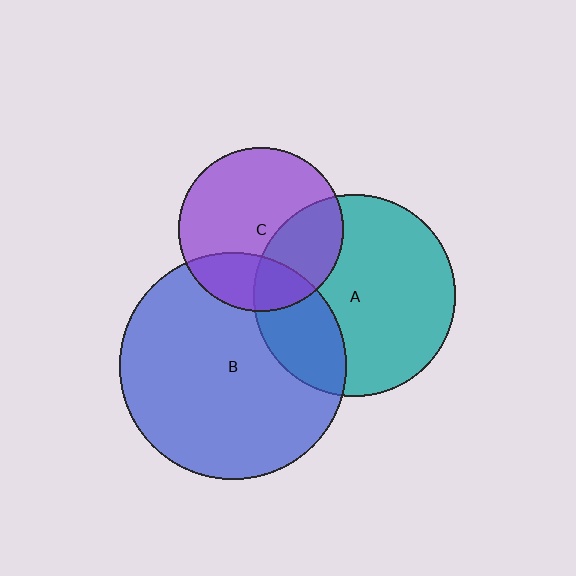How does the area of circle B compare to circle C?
Approximately 1.9 times.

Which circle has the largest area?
Circle B (blue).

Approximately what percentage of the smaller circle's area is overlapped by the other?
Approximately 25%.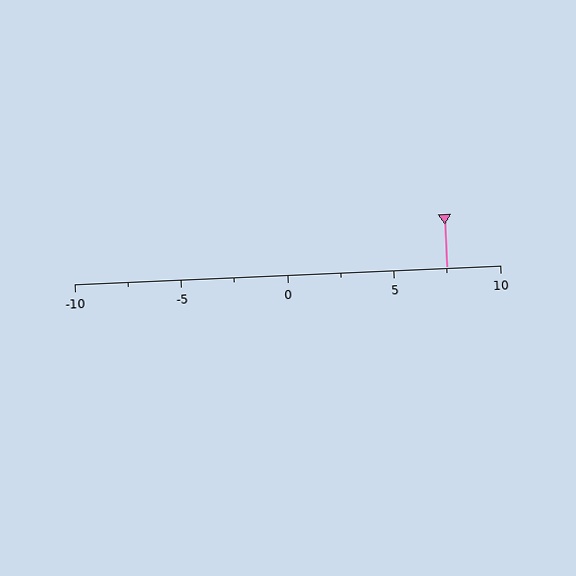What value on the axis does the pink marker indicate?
The marker indicates approximately 7.5.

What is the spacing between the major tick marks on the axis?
The major ticks are spaced 5 apart.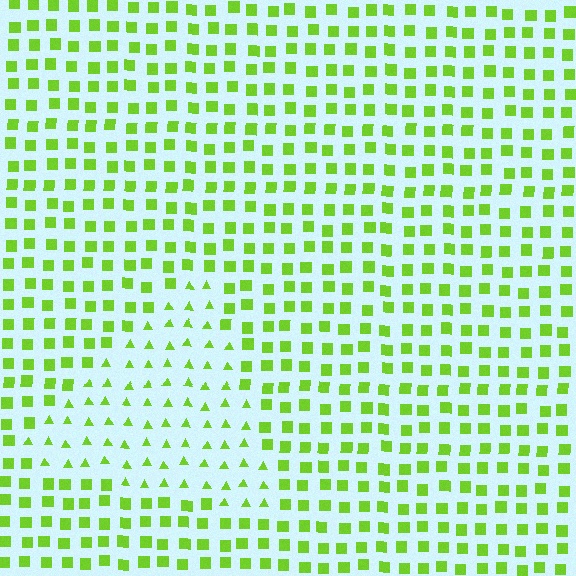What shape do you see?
I see a triangle.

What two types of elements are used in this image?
The image uses triangles inside the triangle region and squares outside it.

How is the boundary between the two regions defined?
The boundary is defined by a change in element shape: triangles inside vs. squares outside. All elements share the same color and spacing.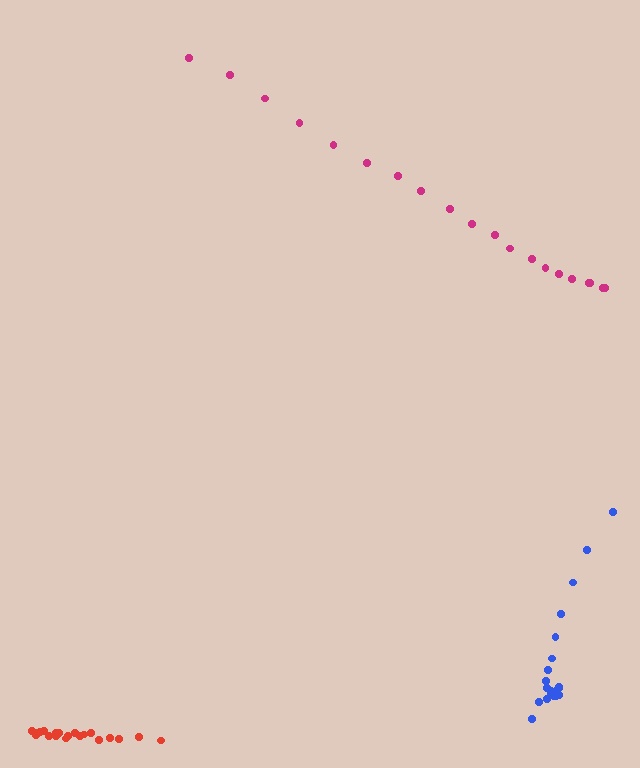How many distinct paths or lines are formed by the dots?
There are 3 distinct paths.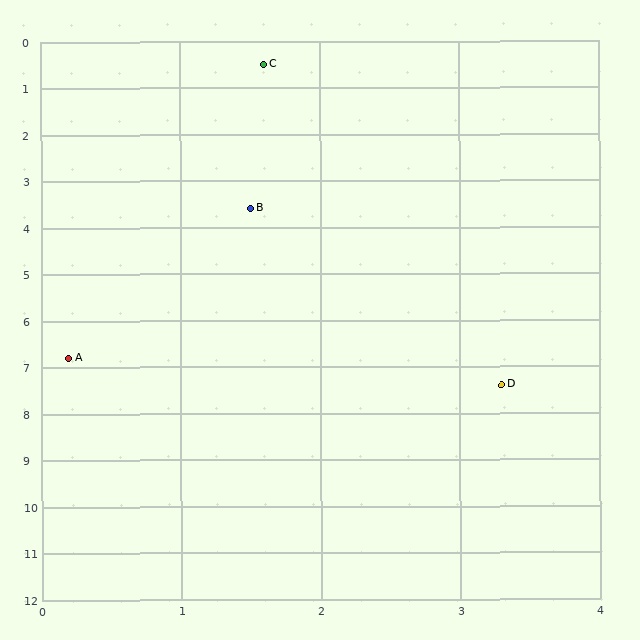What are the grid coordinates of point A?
Point A is at approximately (0.2, 6.8).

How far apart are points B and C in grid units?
Points B and C are about 3.1 grid units apart.